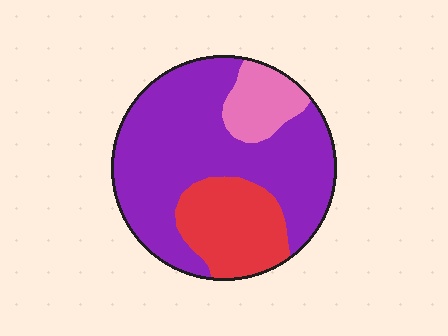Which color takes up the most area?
Purple, at roughly 65%.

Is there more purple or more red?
Purple.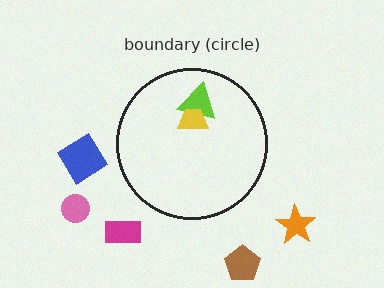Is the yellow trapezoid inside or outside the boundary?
Inside.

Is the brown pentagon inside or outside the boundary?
Outside.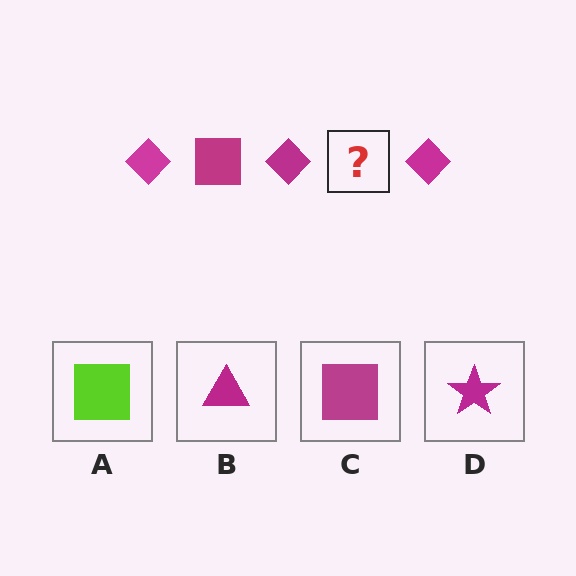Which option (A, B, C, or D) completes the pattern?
C.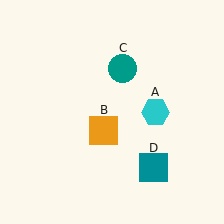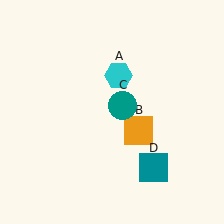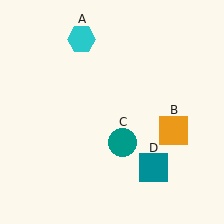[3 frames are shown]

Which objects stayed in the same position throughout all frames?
Teal square (object D) remained stationary.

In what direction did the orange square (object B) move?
The orange square (object B) moved right.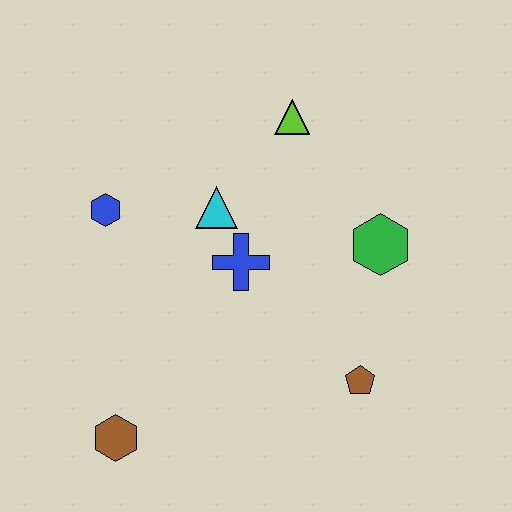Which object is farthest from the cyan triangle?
The brown hexagon is farthest from the cyan triangle.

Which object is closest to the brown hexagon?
The blue cross is closest to the brown hexagon.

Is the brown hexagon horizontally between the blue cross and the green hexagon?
No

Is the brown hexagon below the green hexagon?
Yes